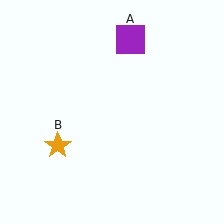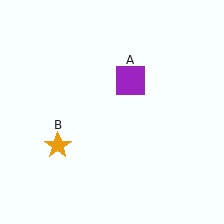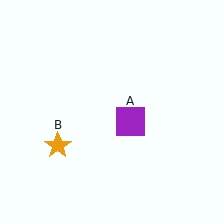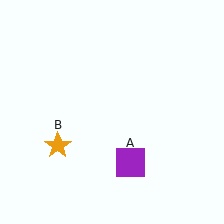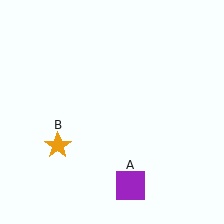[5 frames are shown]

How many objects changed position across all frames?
1 object changed position: purple square (object A).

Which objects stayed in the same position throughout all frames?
Orange star (object B) remained stationary.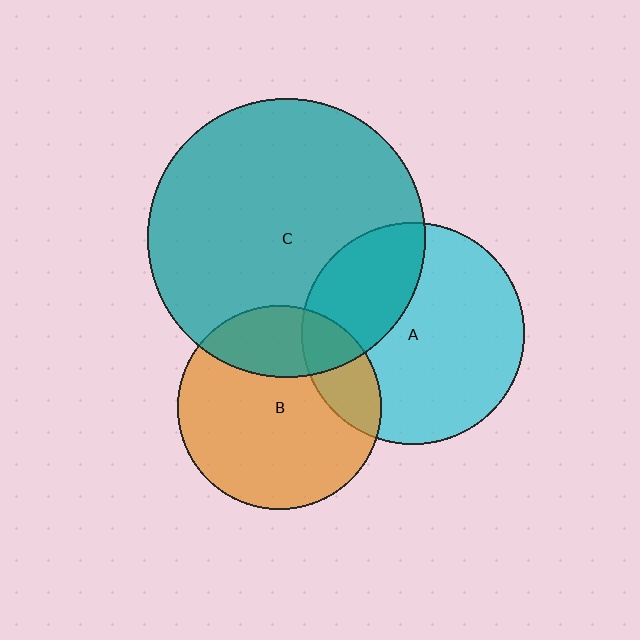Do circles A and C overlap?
Yes.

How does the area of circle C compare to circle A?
Approximately 1.6 times.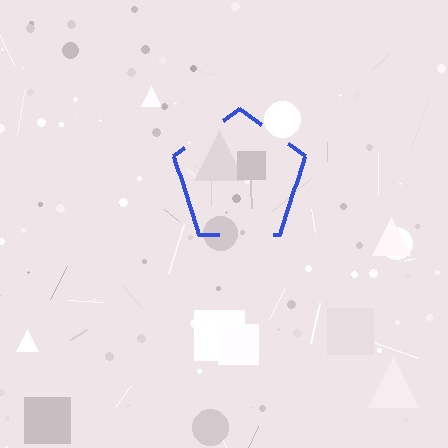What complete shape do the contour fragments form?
The contour fragments form a pentagon.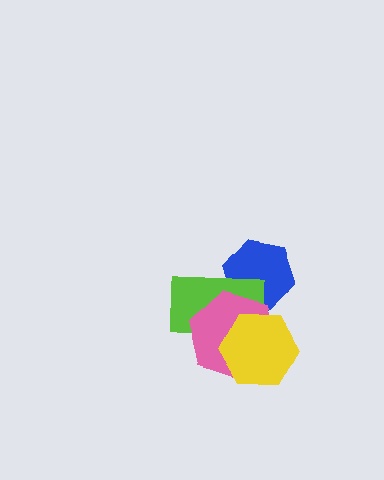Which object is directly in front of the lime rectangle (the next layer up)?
The pink hexagon is directly in front of the lime rectangle.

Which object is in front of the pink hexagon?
The yellow hexagon is in front of the pink hexagon.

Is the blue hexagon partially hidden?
Yes, it is partially covered by another shape.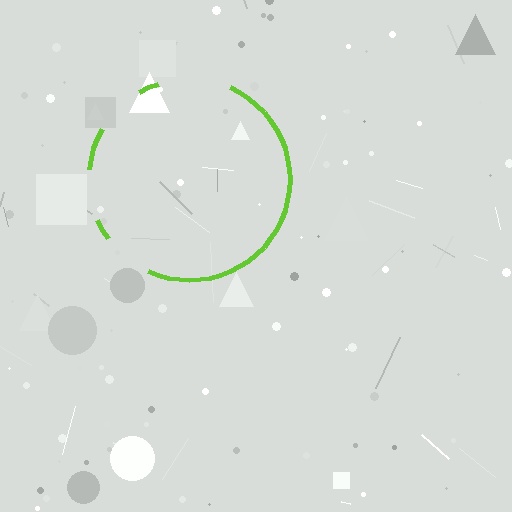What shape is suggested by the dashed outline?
The dashed outline suggests a circle.